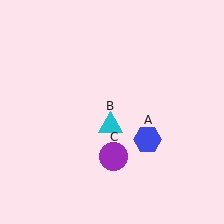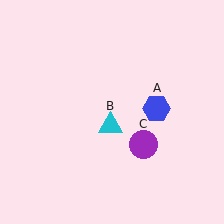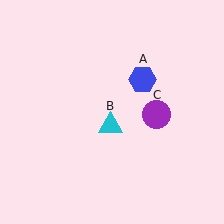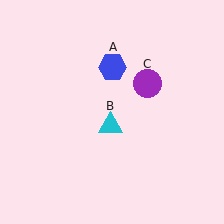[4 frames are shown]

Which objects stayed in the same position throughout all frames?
Cyan triangle (object B) remained stationary.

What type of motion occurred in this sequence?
The blue hexagon (object A), purple circle (object C) rotated counterclockwise around the center of the scene.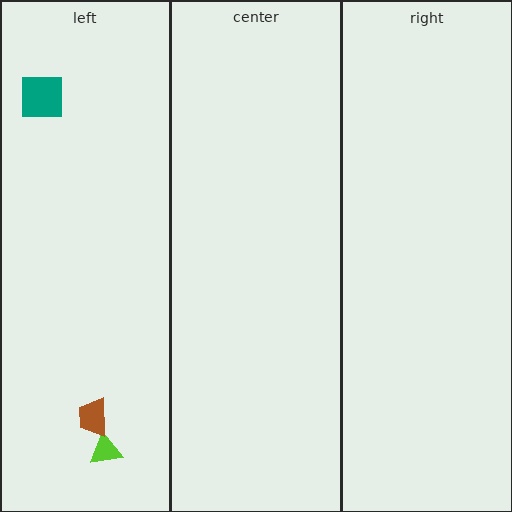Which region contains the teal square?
The left region.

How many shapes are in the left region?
3.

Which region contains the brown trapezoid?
The left region.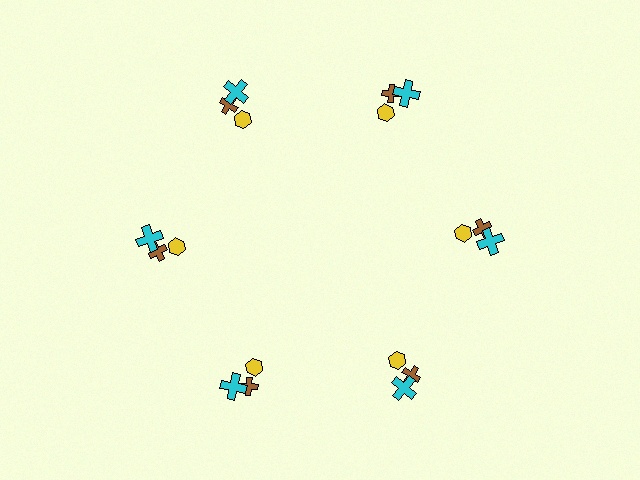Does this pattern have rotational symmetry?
Yes, this pattern has 6-fold rotational symmetry. It looks the same after rotating 60 degrees around the center.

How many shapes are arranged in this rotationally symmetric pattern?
There are 18 shapes, arranged in 6 groups of 3.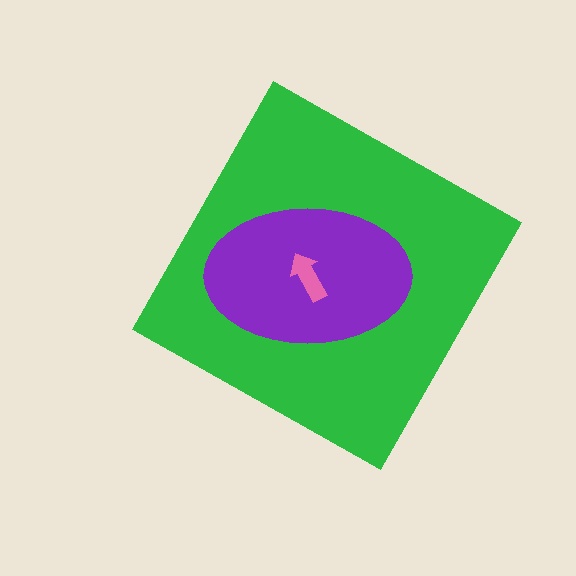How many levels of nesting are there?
3.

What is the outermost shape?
The green diamond.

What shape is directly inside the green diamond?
The purple ellipse.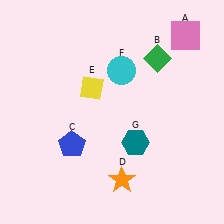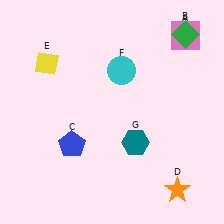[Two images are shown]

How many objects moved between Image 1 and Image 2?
3 objects moved between the two images.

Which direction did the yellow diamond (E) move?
The yellow diamond (E) moved left.